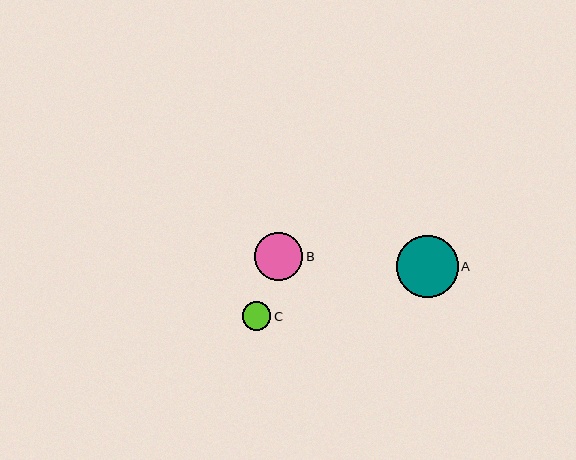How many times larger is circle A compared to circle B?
Circle A is approximately 1.3 times the size of circle B.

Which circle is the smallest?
Circle C is the smallest with a size of approximately 29 pixels.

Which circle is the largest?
Circle A is the largest with a size of approximately 62 pixels.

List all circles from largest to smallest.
From largest to smallest: A, B, C.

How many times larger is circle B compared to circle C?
Circle B is approximately 1.7 times the size of circle C.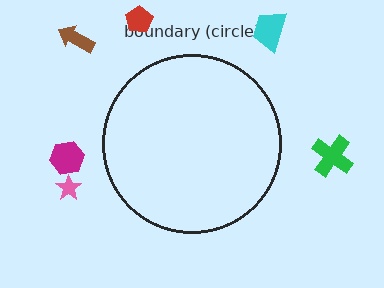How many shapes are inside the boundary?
0 inside, 6 outside.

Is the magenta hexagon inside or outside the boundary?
Outside.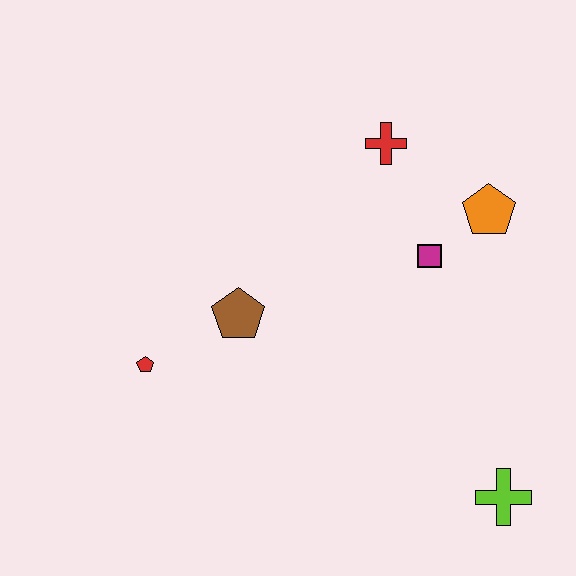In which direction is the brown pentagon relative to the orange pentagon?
The brown pentagon is to the left of the orange pentagon.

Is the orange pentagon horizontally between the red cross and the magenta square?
No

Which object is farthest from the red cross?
The lime cross is farthest from the red cross.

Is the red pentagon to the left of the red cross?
Yes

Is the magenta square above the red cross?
No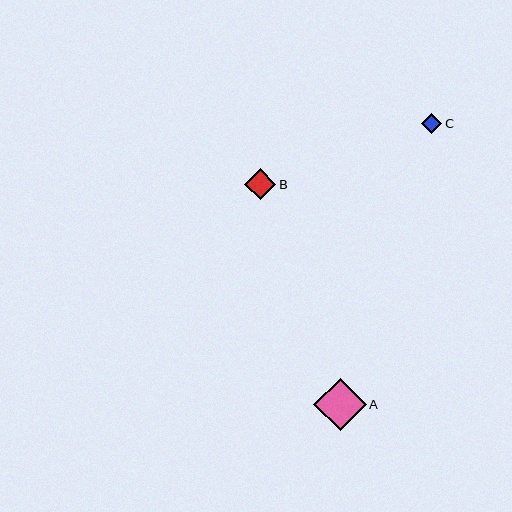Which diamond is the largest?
Diamond A is the largest with a size of approximately 53 pixels.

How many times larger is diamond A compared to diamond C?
Diamond A is approximately 2.6 times the size of diamond C.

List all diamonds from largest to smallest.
From largest to smallest: A, B, C.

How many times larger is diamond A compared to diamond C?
Diamond A is approximately 2.6 times the size of diamond C.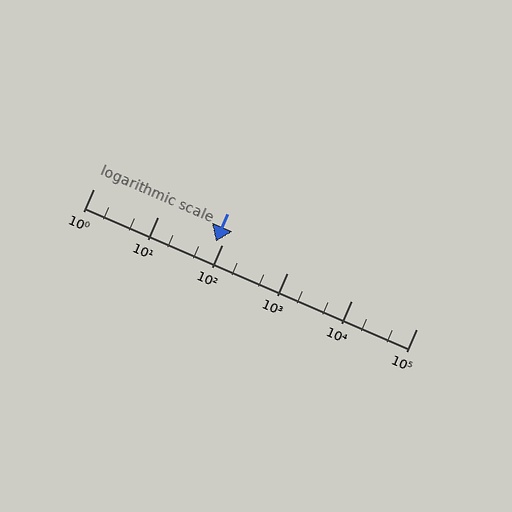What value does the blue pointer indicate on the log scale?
The pointer indicates approximately 79.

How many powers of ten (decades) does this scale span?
The scale spans 5 decades, from 1 to 100000.